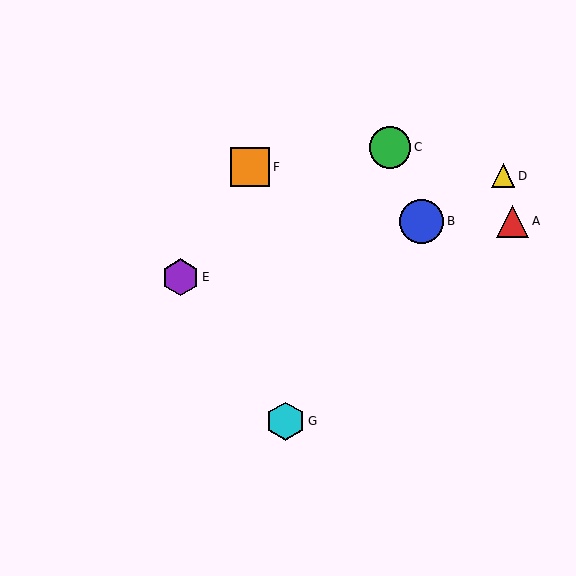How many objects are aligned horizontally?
2 objects (A, B) are aligned horizontally.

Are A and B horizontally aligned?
Yes, both are at y≈221.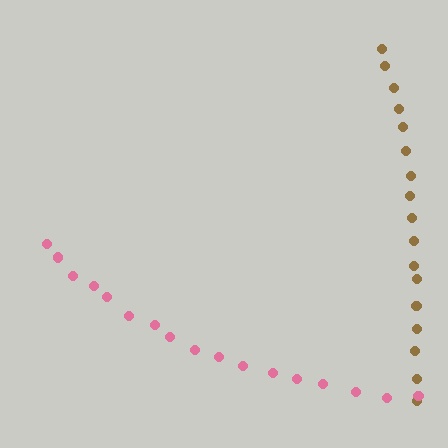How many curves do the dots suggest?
There are 2 distinct paths.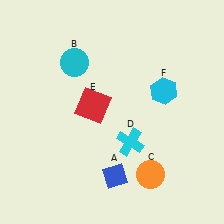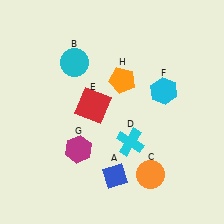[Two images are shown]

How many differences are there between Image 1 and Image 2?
There are 2 differences between the two images.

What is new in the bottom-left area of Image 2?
A magenta hexagon (G) was added in the bottom-left area of Image 2.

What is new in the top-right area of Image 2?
An orange pentagon (H) was added in the top-right area of Image 2.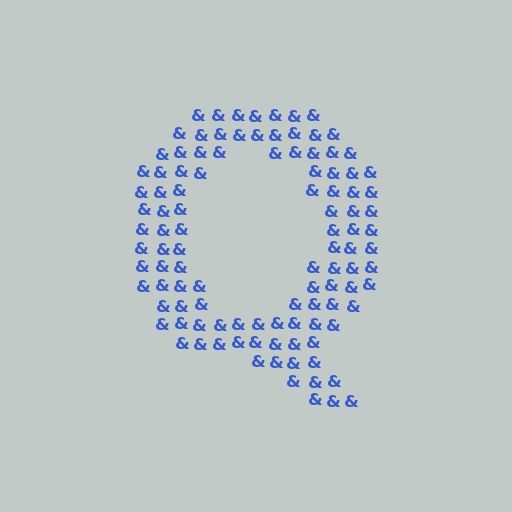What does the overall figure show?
The overall figure shows the letter Q.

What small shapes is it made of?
It is made of small ampersands.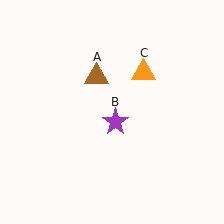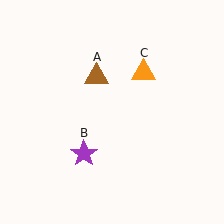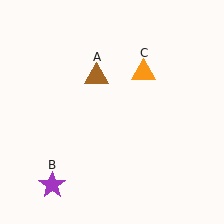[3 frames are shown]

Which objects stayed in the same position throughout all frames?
Brown triangle (object A) and orange triangle (object C) remained stationary.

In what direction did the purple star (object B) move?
The purple star (object B) moved down and to the left.